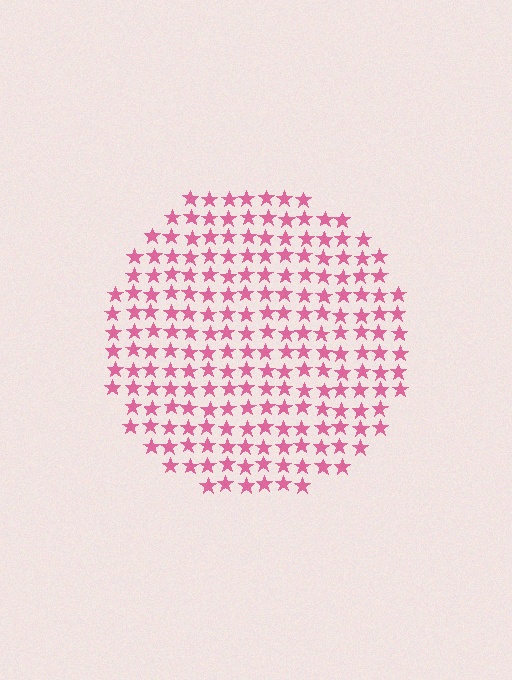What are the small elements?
The small elements are stars.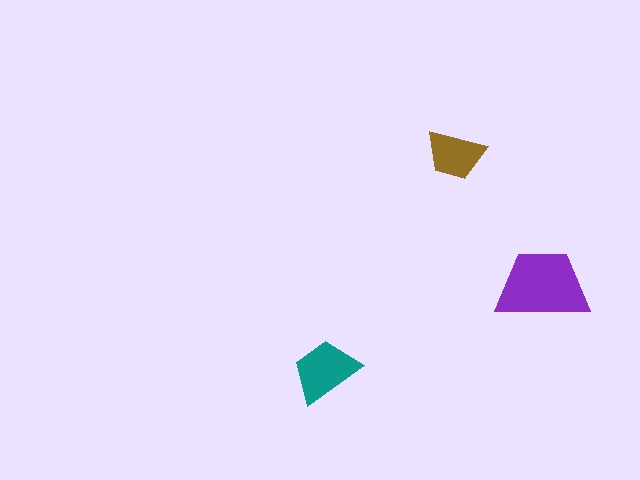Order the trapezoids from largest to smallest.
the purple one, the teal one, the brown one.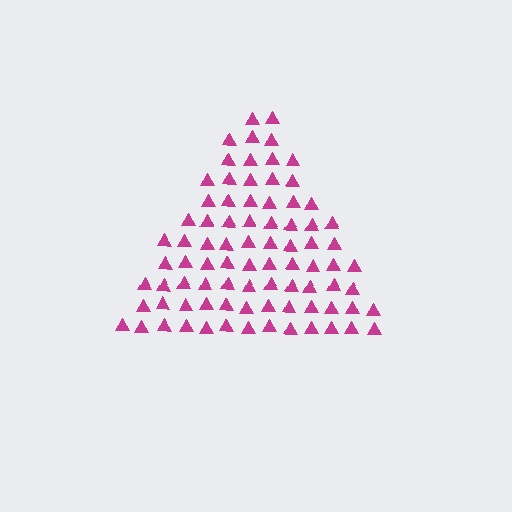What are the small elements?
The small elements are triangles.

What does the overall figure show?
The overall figure shows a triangle.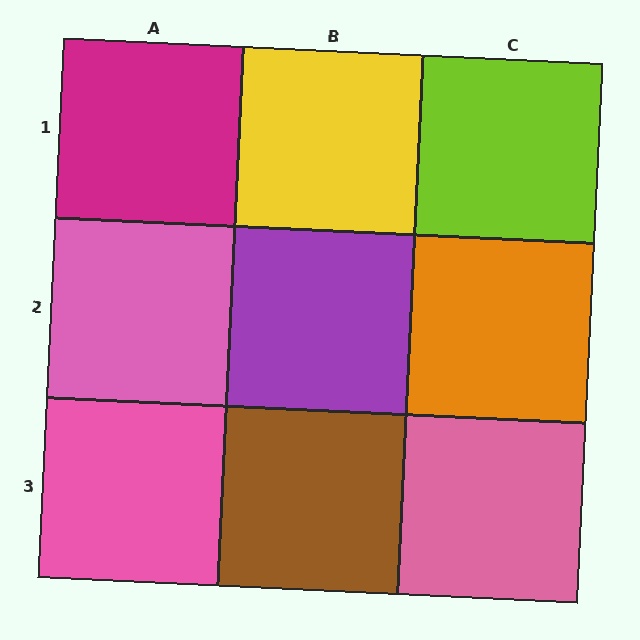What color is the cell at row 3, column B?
Brown.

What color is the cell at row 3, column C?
Pink.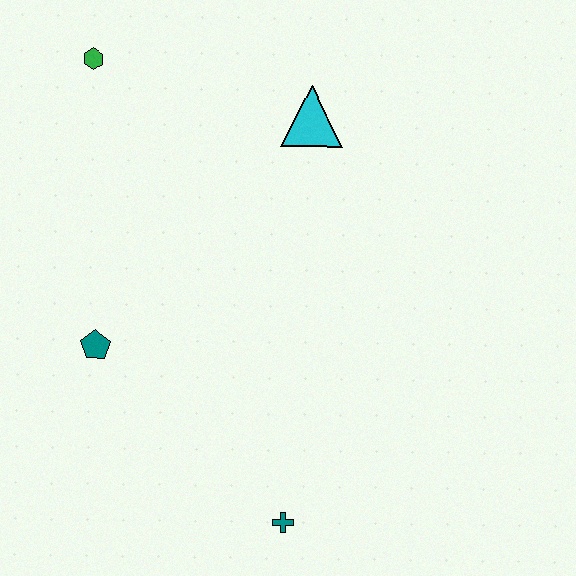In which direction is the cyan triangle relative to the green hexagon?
The cyan triangle is to the right of the green hexagon.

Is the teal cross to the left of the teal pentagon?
No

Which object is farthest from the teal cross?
The green hexagon is farthest from the teal cross.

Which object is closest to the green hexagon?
The cyan triangle is closest to the green hexagon.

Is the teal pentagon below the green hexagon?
Yes